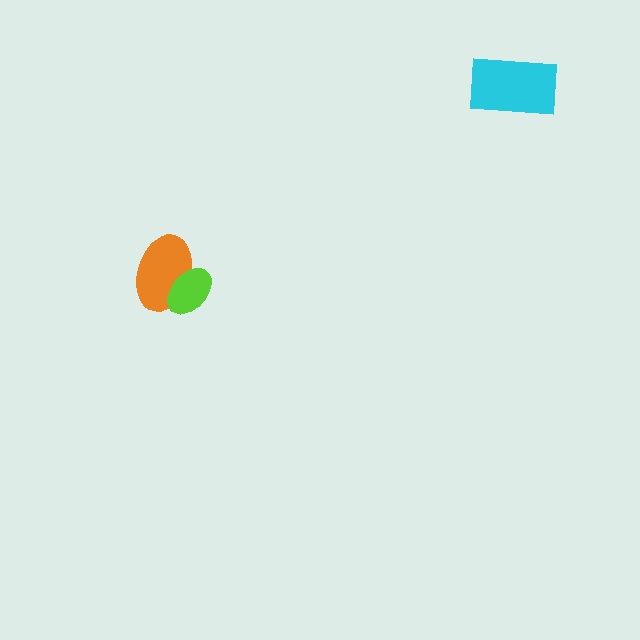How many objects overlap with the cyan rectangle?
0 objects overlap with the cyan rectangle.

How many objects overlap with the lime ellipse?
1 object overlaps with the lime ellipse.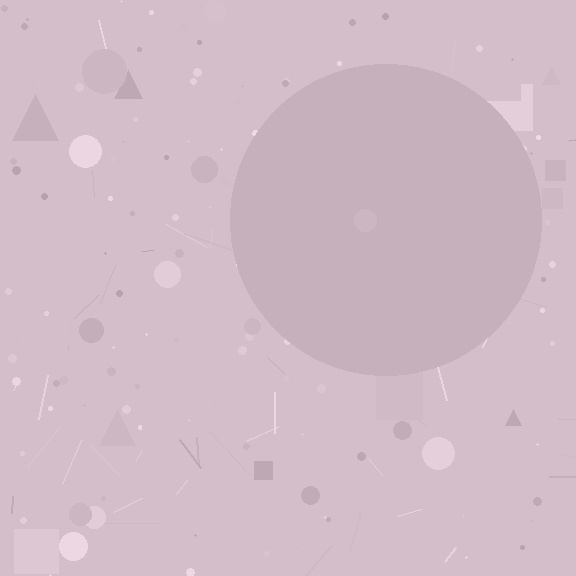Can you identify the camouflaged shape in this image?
The camouflaged shape is a circle.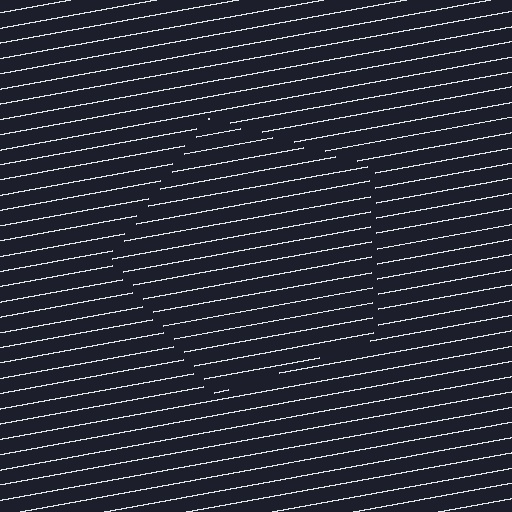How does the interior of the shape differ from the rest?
The interior of the shape contains the same grating, shifted by half a period — the contour is defined by the phase discontinuity where line-ends from the inner and outer gratings abut.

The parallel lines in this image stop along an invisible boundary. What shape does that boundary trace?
An illusory pentagon. The interior of the shape contains the same grating, shifted by half a period — the contour is defined by the phase discontinuity where line-ends from the inner and outer gratings abut.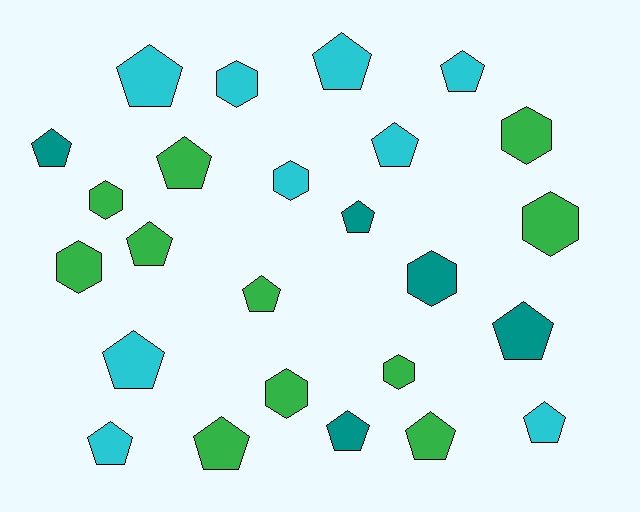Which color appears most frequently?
Green, with 11 objects.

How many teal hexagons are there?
There is 1 teal hexagon.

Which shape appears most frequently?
Pentagon, with 16 objects.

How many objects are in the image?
There are 25 objects.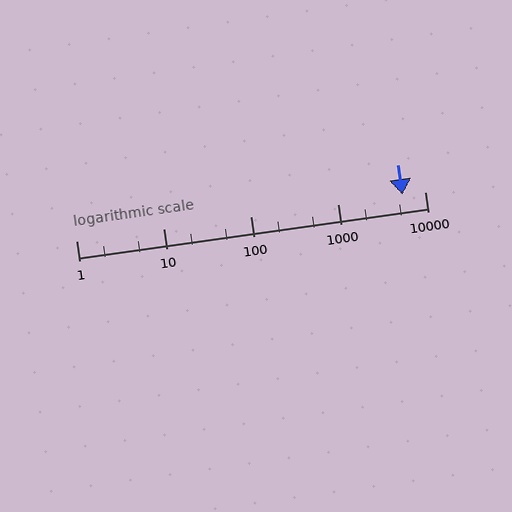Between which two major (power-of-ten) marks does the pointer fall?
The pointer is between 1000 and 10000.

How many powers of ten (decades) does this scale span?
The scale spans 4 decades, from 1 to 10000.